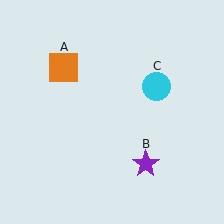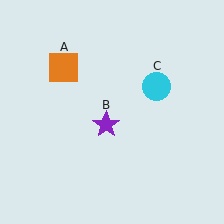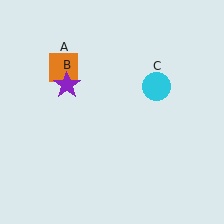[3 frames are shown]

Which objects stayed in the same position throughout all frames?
Orange square (object A) and cyan circle (object C) remained stationary.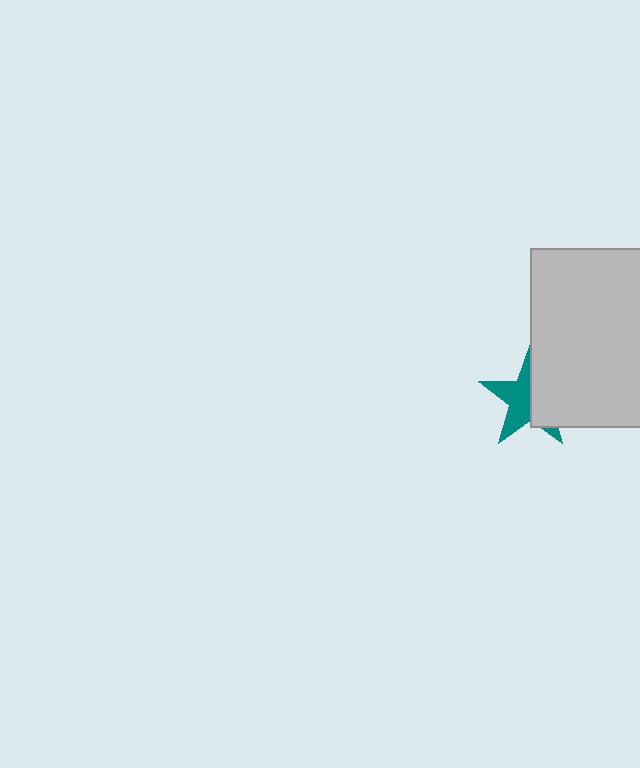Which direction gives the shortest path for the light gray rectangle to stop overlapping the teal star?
Moving right gives the shortest separation.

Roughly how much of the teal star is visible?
About half of it is visible (roughly 52%).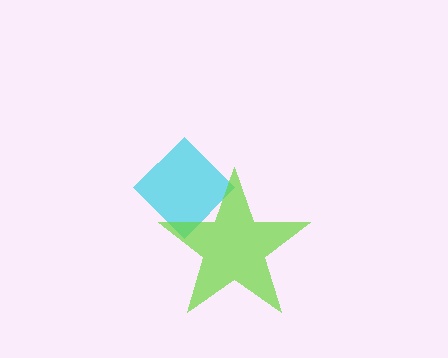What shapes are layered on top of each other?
The layered shapes are: a cyan diamond, a lime star.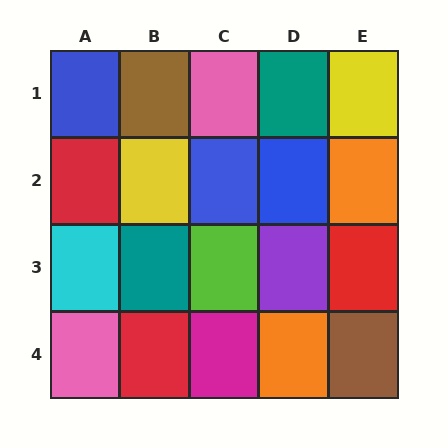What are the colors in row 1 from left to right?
Blue, brown, pink, teal, yellow.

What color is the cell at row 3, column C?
Lime.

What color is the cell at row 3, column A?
Cyan.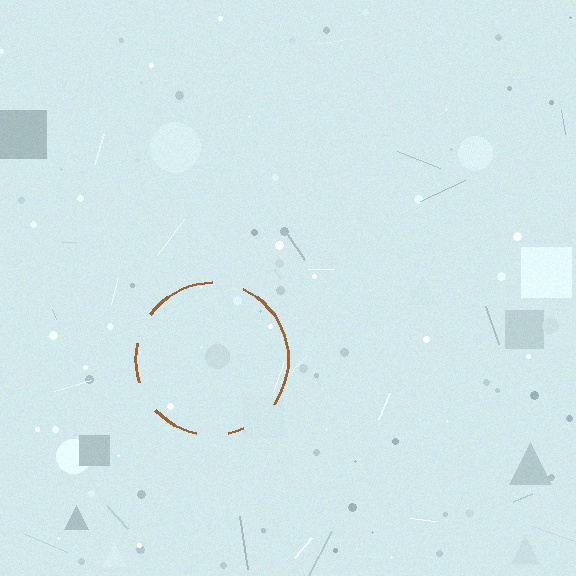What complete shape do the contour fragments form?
The contour fragments form a circle.